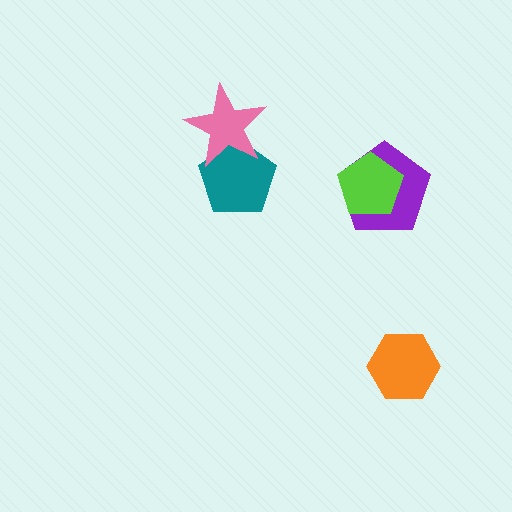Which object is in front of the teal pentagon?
The pink star is in front of the teal pentagon.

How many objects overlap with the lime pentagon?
1 object overlaps with the lime pentagon.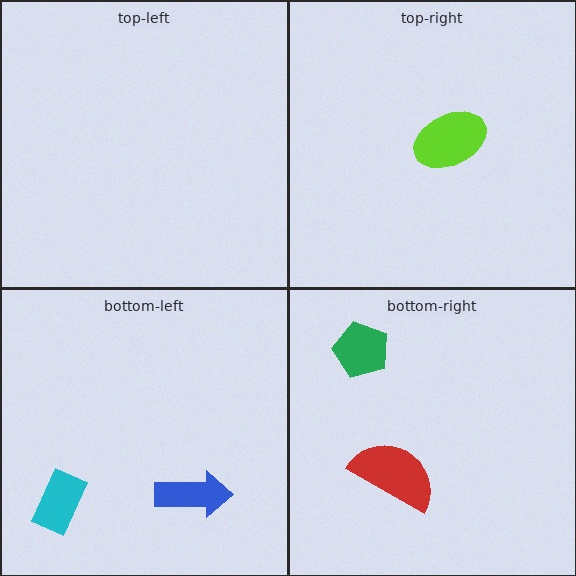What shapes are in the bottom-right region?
The red semicircle, the green pentagon.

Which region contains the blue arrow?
The bottom-left region.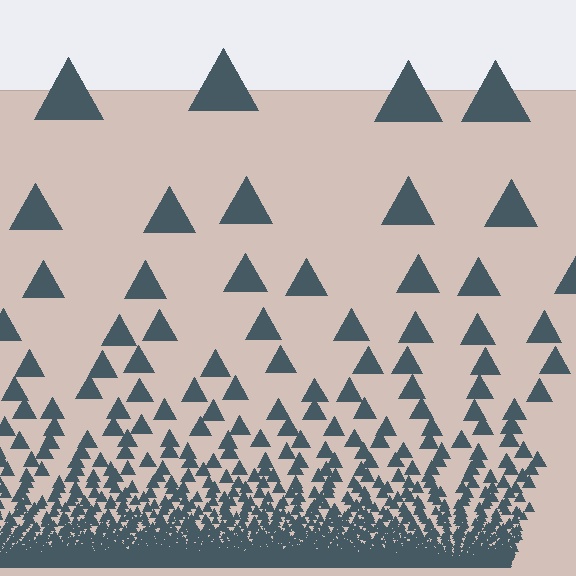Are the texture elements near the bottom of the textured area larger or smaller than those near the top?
Smaller. The gradient is inverted — elements near the bottom are smaller and denser.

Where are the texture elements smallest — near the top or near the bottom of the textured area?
Near the bottom.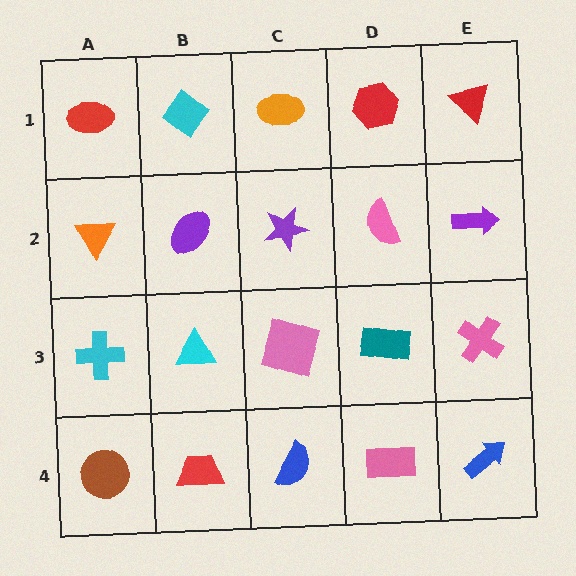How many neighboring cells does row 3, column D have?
4.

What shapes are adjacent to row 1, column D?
A pink semicircle (row 2, column D), an orange ellipse (row 1, column C), a red triangle (row 1, column E).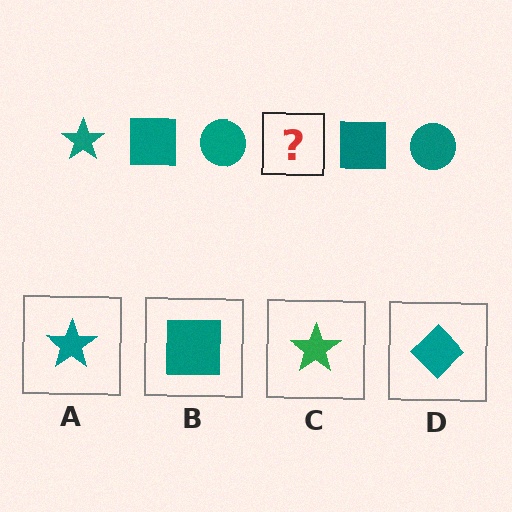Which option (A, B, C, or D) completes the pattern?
A.